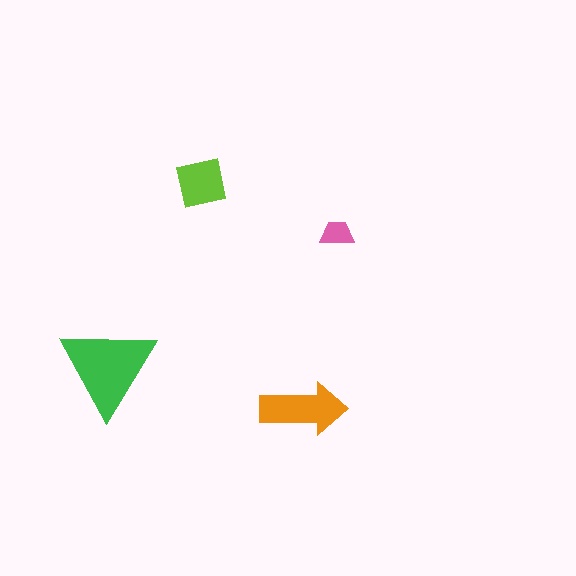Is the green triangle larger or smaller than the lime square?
Larger.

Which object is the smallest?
The pink trapezoid.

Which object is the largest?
The green triangle.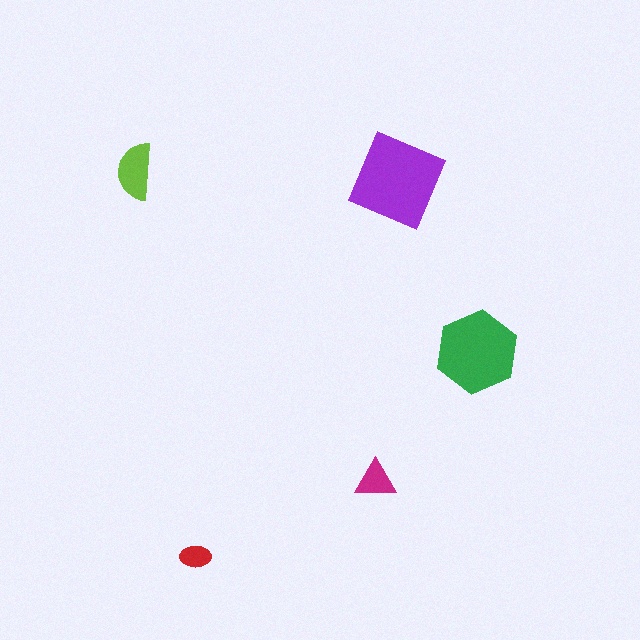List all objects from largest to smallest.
The purple square, the green hexagon, the lime semicircle, the magenta triangle, the red ellipse.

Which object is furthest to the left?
The lime semicircle is leftmost.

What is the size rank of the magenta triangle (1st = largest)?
4th.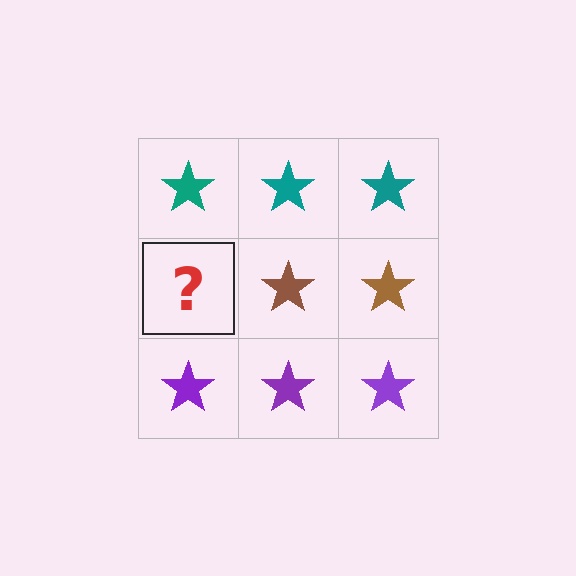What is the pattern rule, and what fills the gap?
The rule is that each row has a consistent color. The gap should be filled with a brown star.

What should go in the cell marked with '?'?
The missing cell should contain a brown star.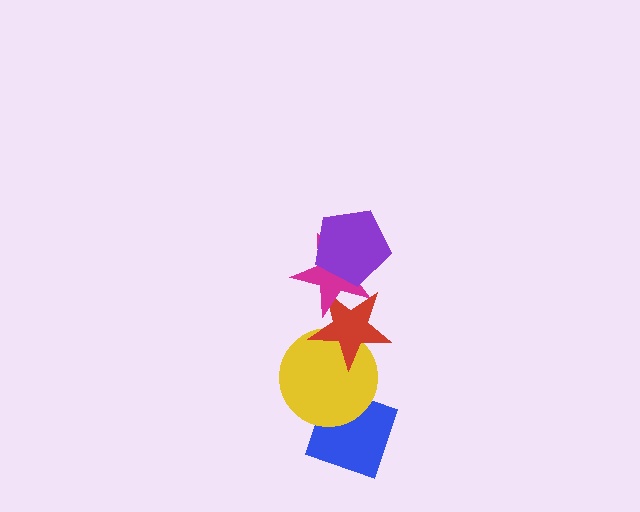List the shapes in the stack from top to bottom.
From top to bottom: the purple pentagon, the magenta star, the red star, the yellow circle, the blue diamond.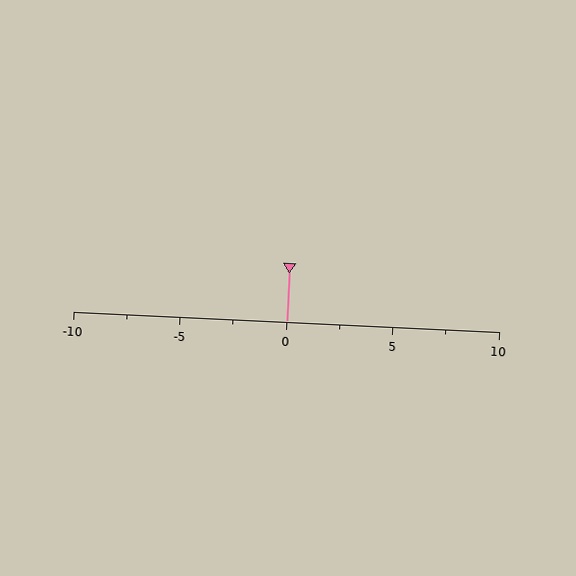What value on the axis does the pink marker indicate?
The marker indicates approximately 0.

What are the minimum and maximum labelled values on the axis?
The axis runs from -10 to 10.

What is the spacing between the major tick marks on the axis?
The major ticks are spaced 5 apart.